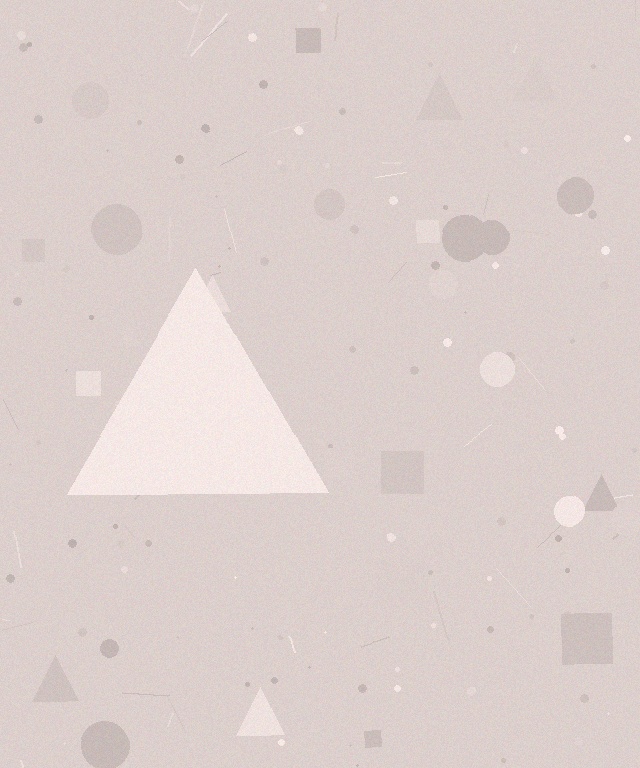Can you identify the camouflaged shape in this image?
The camouflaged shape is a triangle.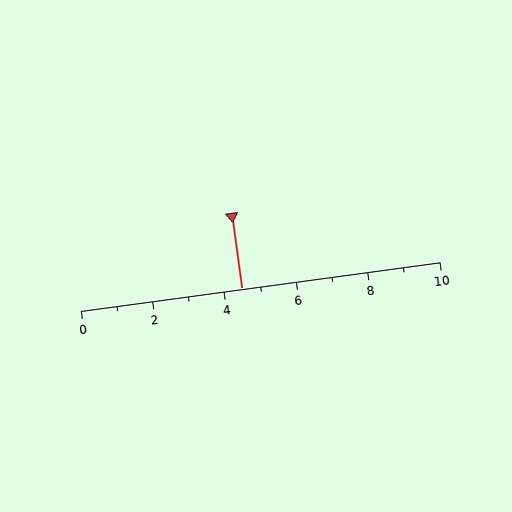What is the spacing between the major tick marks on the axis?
The major ticks are spaced 2 apart.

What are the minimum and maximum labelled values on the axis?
The axis runs from 0 to 10.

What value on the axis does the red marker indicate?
The marker indicates approximately 4.5.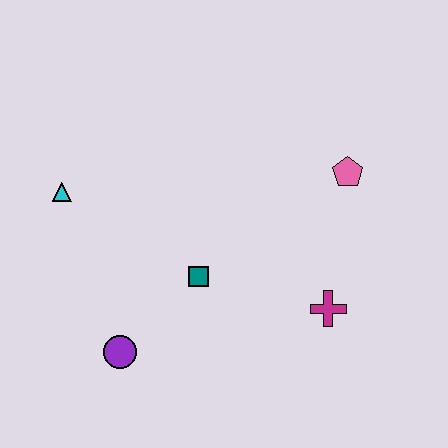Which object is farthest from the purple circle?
The pink pentagon is farthest from the purple circle.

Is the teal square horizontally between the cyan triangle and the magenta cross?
Yes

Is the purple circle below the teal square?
Yes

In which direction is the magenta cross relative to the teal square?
The magenta cross is to the right of the teal square.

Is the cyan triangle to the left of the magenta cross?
Yes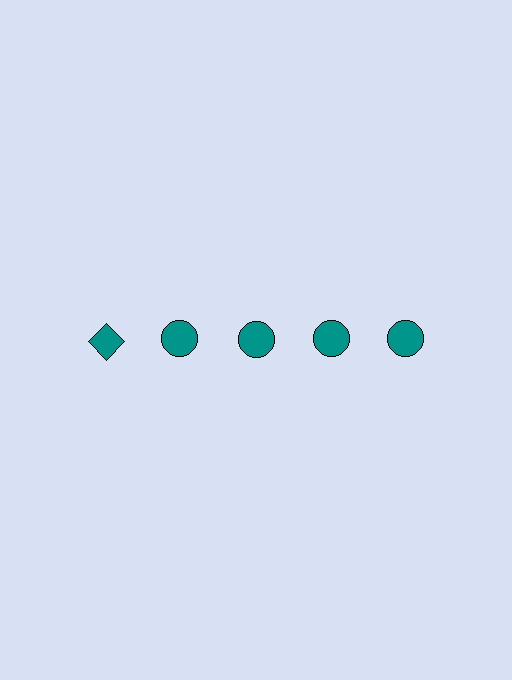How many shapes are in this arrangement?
There are 5 shapes arranged in a grid pattern.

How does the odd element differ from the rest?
It has a different shape: diamond instead of circle.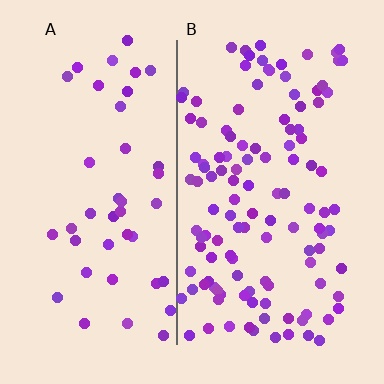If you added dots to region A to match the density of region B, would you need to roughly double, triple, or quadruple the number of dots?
Approximately triple.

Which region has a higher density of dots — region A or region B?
B (the right).